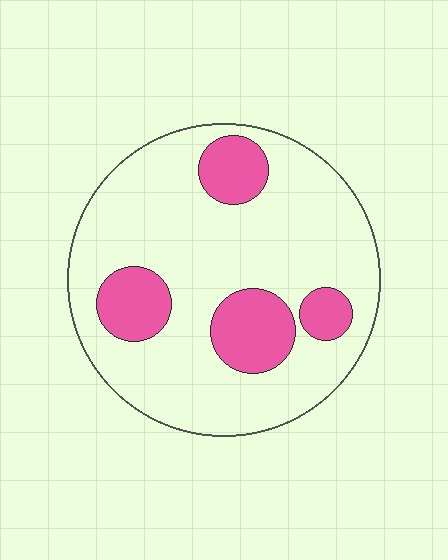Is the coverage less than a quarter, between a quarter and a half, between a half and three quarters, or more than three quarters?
Less than a quarter.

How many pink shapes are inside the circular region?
4.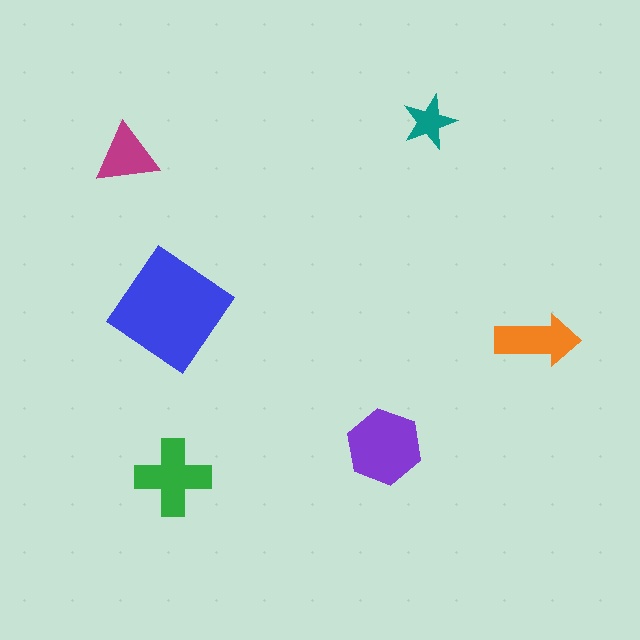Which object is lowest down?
The green cross is bottommost.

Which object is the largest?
The blue diamond.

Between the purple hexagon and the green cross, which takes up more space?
The purple hexagon.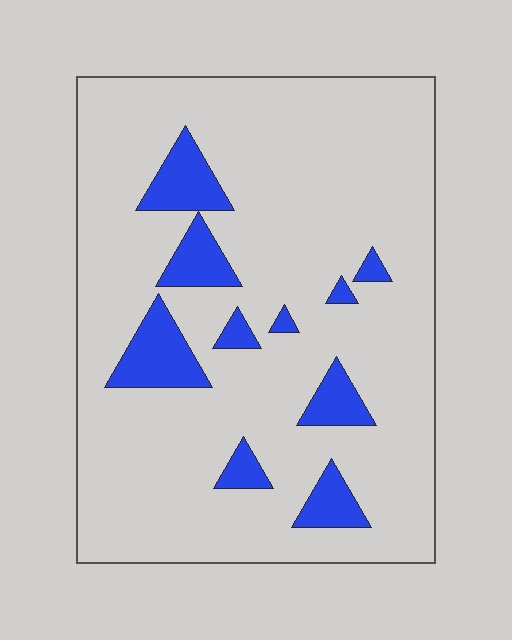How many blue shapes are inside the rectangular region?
10.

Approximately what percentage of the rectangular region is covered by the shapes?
Approximately 15%.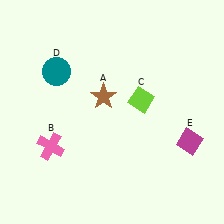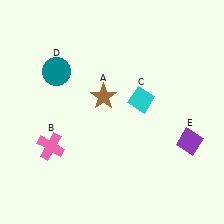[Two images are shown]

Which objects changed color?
C changed from lime to cyan. E changed from magenta to purple.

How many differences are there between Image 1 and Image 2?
There are 2 differences between the two images.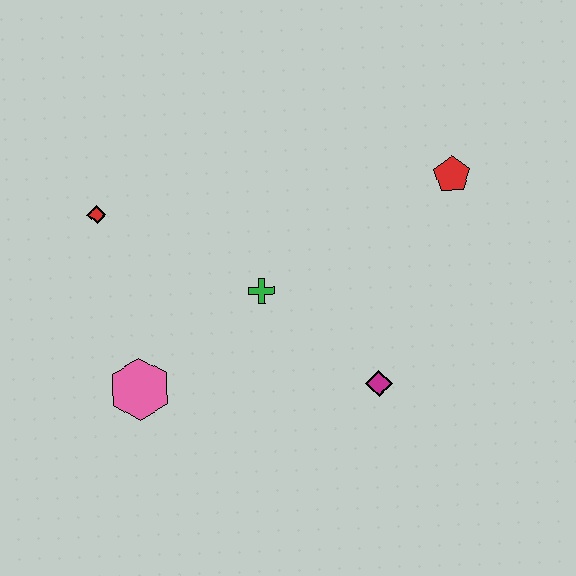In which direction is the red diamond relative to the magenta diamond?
The red diamond is to the left of the magenta diamond.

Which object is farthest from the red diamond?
The red pentagon is farthest from the red diamond.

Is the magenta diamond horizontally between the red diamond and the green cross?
No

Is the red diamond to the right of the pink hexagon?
No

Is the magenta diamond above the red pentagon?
No